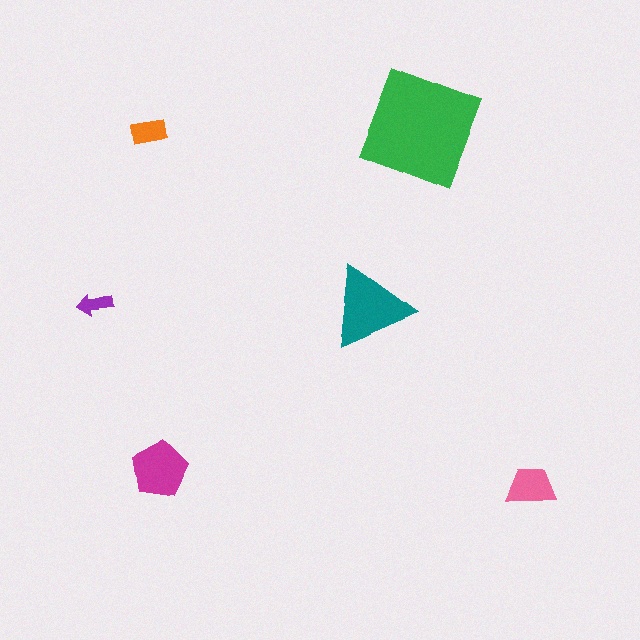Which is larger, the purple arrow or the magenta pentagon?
The magenta pentagon.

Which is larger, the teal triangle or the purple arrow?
The teal triangle.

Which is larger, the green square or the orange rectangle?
The green square.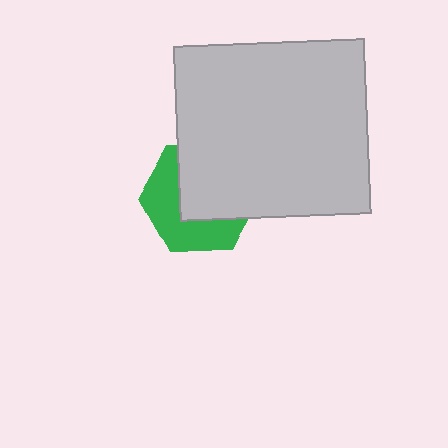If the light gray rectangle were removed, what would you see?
You would see the complete green hexagon.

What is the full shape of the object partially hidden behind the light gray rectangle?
The partially hidden object is a green hexagon.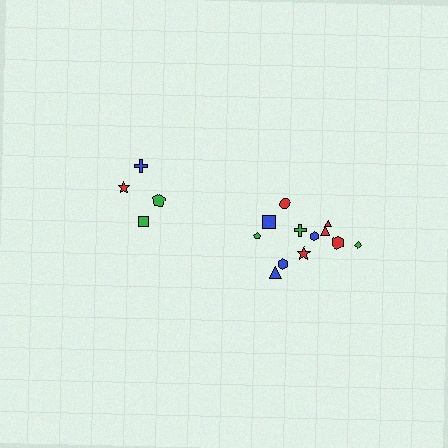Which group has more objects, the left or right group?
The right group.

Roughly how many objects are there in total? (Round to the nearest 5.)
Roughly 15 objects in total.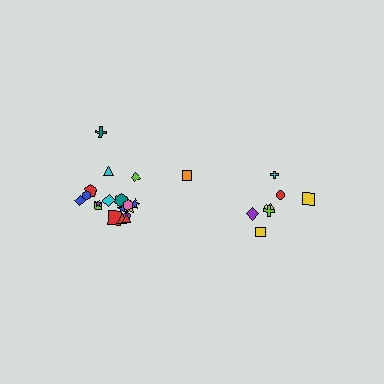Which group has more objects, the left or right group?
The left group.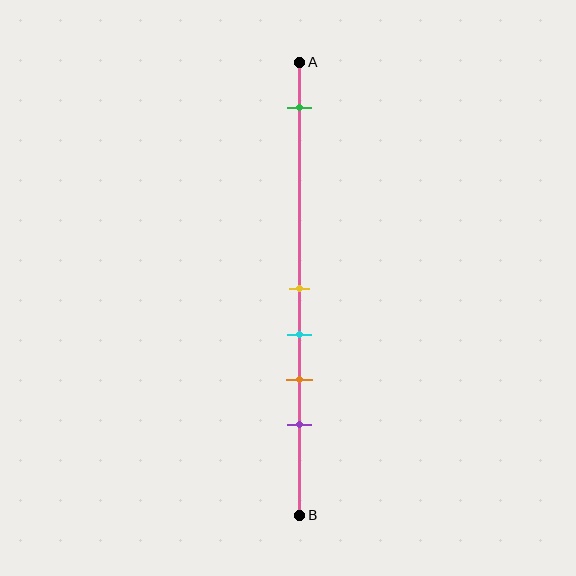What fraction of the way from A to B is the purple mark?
The purple mark is approximately 80% (0.8) of the way from A to B.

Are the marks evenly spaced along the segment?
No, the marks are not evenly spaced.